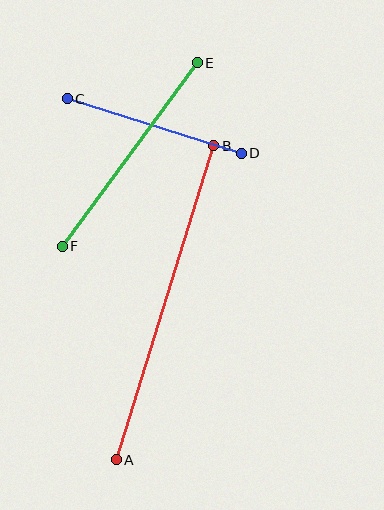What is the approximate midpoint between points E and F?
The midpoint is at approximately (130, 155) pixels.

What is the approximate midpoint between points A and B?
The midpoint is at approximately (165, 303) pixels.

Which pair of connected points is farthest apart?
Points A and B are farthest apart.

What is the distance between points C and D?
The distance is approximately 182 pixels.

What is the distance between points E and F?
The distance is approximately 228 pixels.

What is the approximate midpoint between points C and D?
The midpoint is at approximately (154, 126) pixels.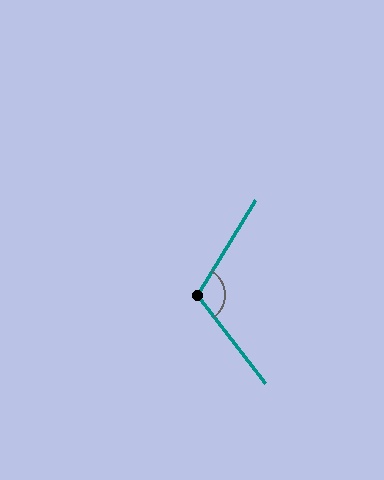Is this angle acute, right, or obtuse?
It is obtuse.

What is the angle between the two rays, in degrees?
Approximately 110 degrees.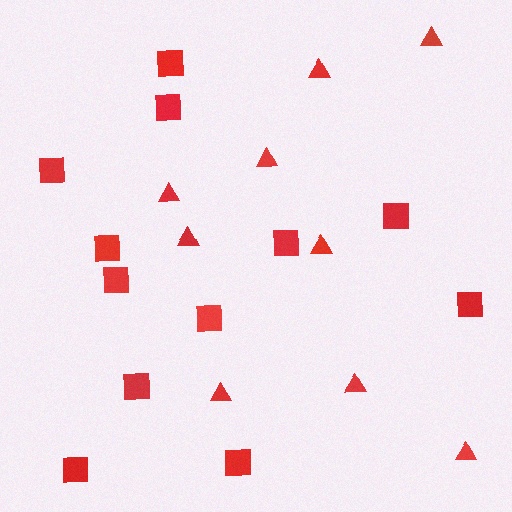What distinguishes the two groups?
There are 2 groups: one group of squares (12) and one group of triangles (9).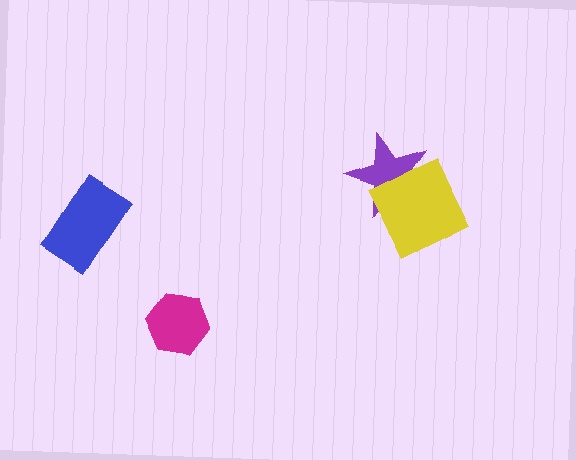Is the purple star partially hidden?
Yes, it is partially covered by another shape.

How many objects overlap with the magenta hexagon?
0 objects overlap with the magenta hexagon.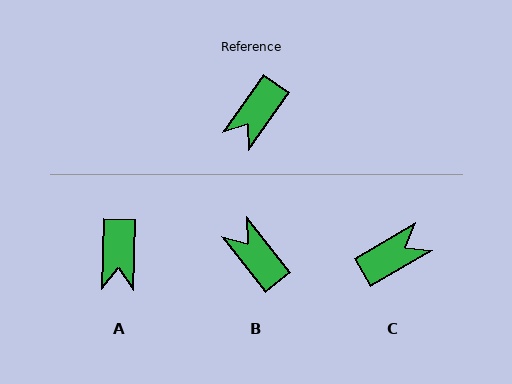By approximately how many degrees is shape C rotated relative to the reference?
Approximately 156 degrees counter-clockwise.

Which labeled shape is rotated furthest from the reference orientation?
C, about 156 degrees away.